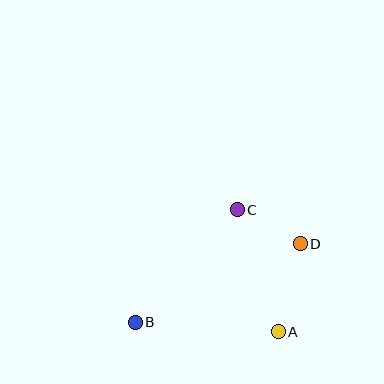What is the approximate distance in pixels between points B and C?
The distance between B and C is approximately 152 pixels.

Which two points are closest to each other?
Points C and D are closest to each other.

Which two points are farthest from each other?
Points B and D are farthest from each other.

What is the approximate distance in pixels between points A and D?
The distance between A and D is approximately 90 pixels.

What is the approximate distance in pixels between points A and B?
The distance between A and B is approximately 143 pixels.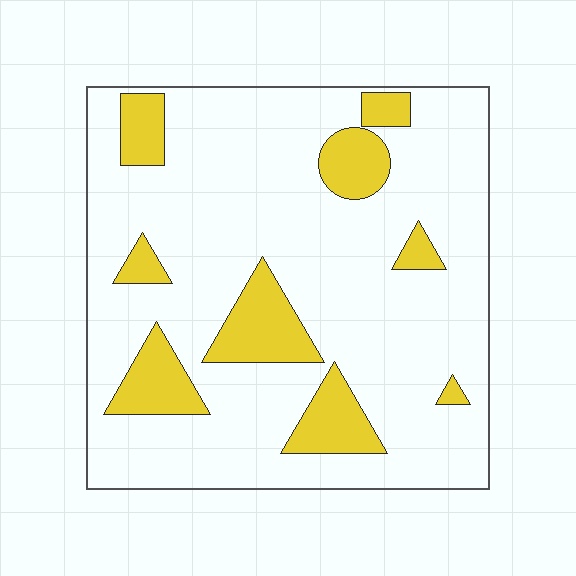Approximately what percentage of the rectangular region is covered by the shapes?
Approximately 20%.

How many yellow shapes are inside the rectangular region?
9.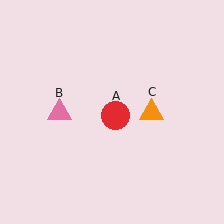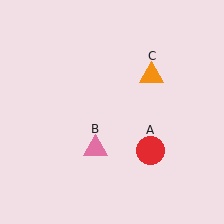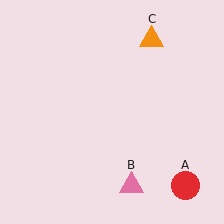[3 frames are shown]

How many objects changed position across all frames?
3 objects changed position: red circle (object A), pink triangle (object B), orange triangle (object C).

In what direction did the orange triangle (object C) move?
The orange triangle (object C) moved up.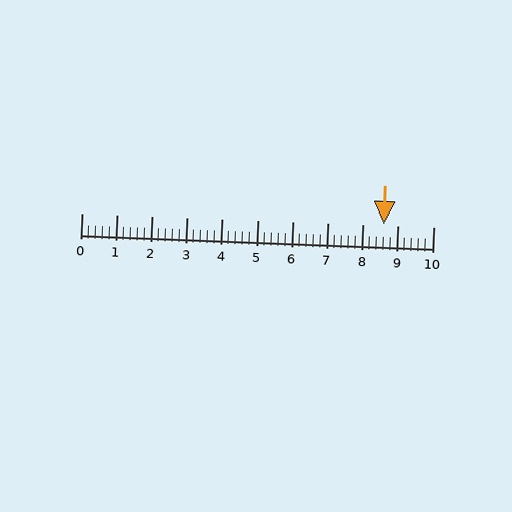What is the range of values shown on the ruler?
The ruler shows values from 0 to 10.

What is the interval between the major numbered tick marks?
The major tick marks are spaced 1 units apart.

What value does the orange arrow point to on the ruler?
The orange arrow points to approximately 8.6.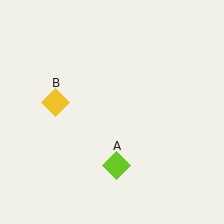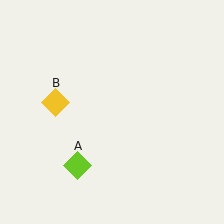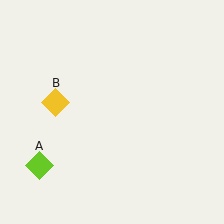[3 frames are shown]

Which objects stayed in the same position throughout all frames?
Yellow diamond (object B) remained stationary.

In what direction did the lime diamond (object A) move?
The lime diamond (object A) moved left.